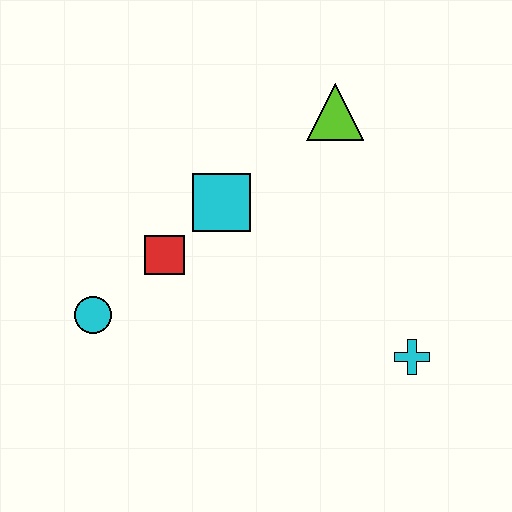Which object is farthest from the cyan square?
The cyan cross is farthest from the cyan square.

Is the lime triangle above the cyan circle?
Yes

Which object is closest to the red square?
The cyan square is closest to the red square.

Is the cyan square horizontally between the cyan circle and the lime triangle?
Yes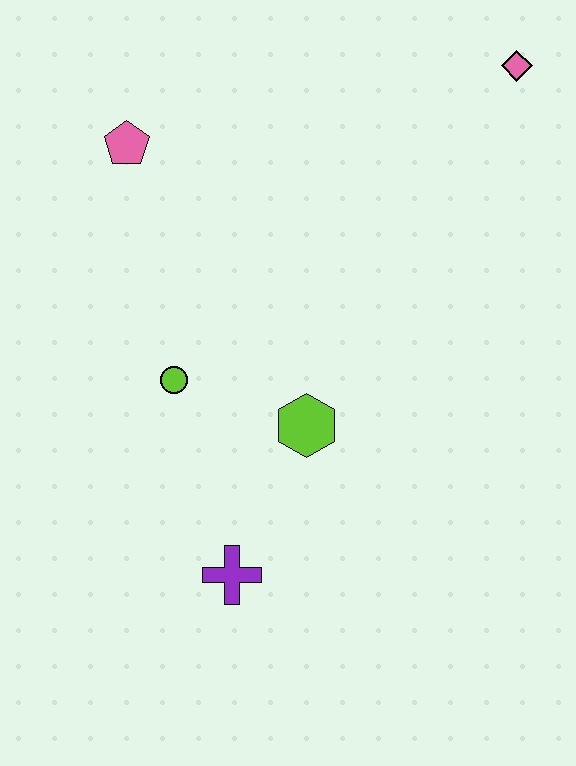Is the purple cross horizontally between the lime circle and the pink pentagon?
No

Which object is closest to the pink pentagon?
The lime circle is closest to the pink pentagon.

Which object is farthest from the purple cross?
The pink diamond is farthest from the purple cross.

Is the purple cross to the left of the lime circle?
No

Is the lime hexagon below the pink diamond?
Yes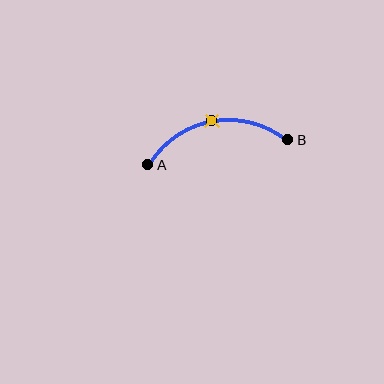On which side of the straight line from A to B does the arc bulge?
The arc bulges above the straight line connecting A and B.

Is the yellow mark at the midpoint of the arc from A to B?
Yes. The yellow mark lies on the arc at equal arc-length from both A and B — it is the arc midpoint.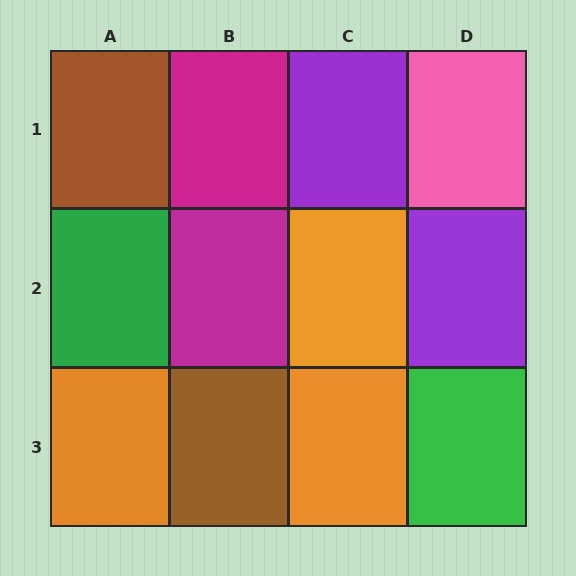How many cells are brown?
2 cells are brown.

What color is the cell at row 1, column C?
Purple.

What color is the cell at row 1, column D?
Pink.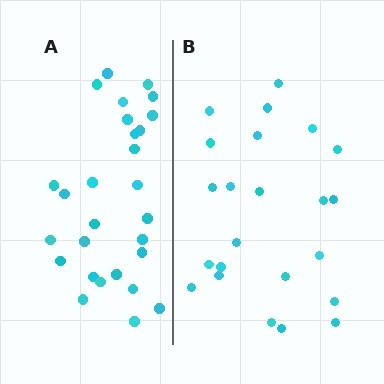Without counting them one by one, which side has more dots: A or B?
Region A (the left region) has more dots.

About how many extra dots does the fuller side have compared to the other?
Region A has about 5 more dots than region B.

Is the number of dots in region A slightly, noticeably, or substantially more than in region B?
Region A has only slightly more — the two regions are fairly close. The ratio is roughly 1.2 to 1.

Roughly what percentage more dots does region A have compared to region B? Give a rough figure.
About 20% more.